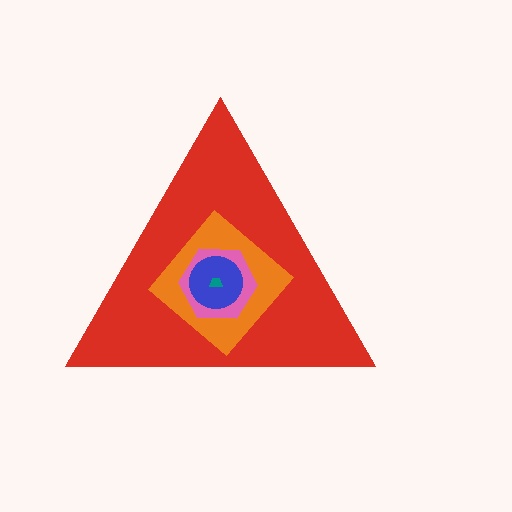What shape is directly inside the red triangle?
The orange diamond.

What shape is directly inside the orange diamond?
The pink hexagon.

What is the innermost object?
The teal trapezoid.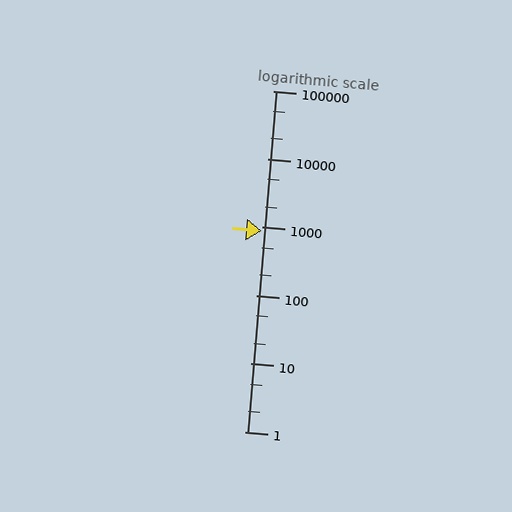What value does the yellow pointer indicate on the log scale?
The pointer indicates approximately 880.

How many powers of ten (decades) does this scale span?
The scale spans 5 decades, from 1 to 100000.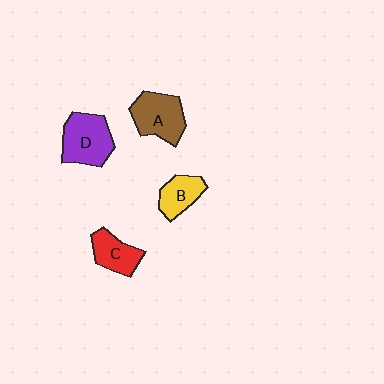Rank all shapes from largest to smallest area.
From largest to smallest: D (purple), A (brown), C (red), B (yellow).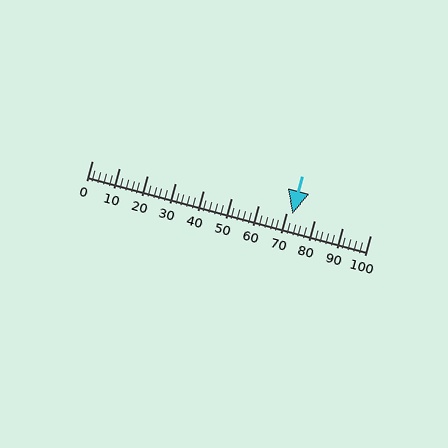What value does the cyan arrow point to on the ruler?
The cyan arrow points to approximately 72.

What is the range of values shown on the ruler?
The ruler shows values from 0 to 100.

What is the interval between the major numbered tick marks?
The major tick marks are spaced 10 units apart.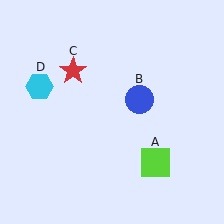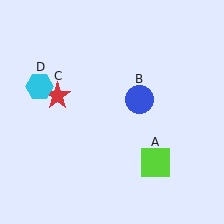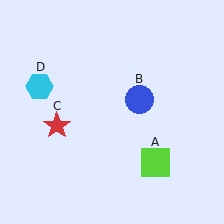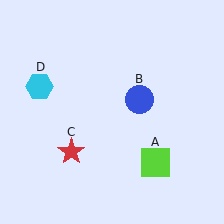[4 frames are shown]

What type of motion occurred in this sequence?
The red star (object C) rotated counterclockwise around the center of the scene.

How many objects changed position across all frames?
1 object changed position: red star (object C).